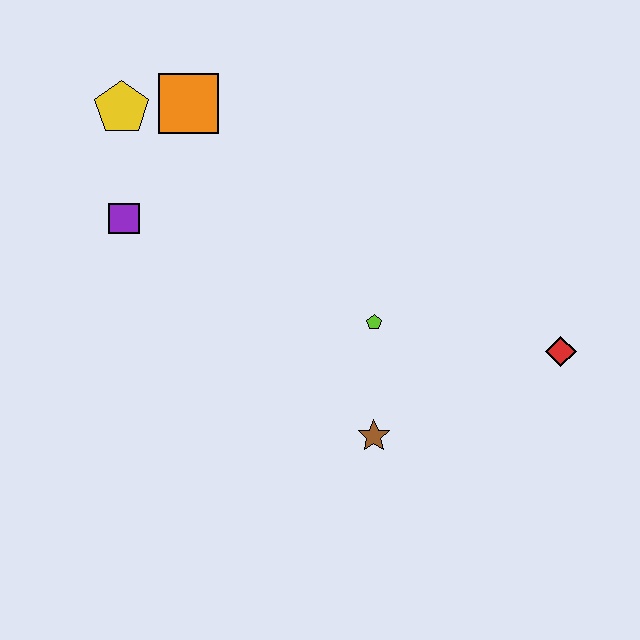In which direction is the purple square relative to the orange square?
The purple square is below the orange square.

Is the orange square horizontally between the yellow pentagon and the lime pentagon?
Yes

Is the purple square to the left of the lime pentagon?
Yes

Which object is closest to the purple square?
The yellow pentagon is closest to the purple square.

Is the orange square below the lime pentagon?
No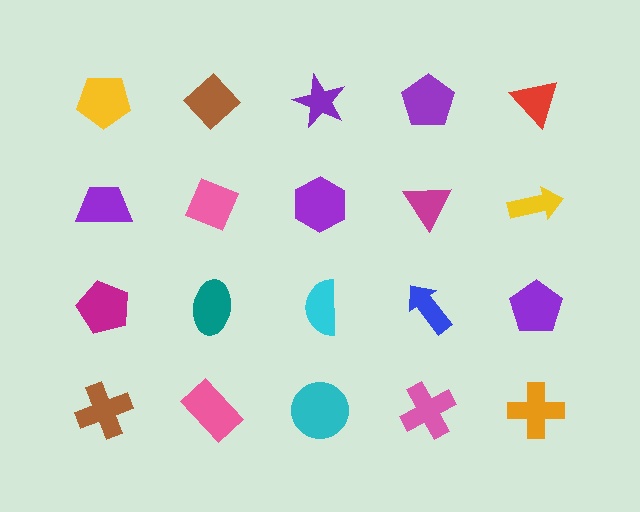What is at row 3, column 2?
A teal ellipse.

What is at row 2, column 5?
A yellow arrow.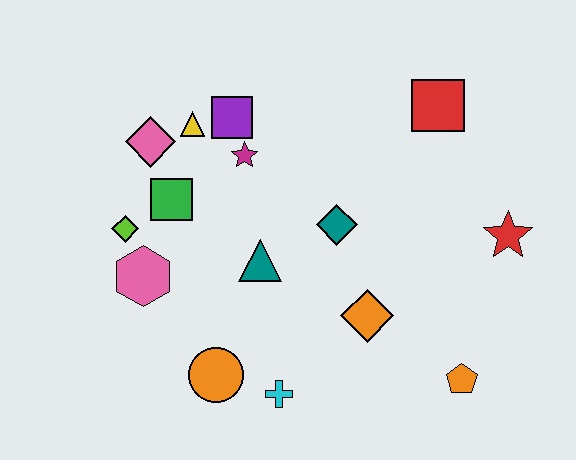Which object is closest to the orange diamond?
The teal diamond is closest to the orange diamond.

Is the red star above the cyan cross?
Yes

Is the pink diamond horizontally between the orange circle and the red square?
No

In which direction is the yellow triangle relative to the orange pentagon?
The yellow triangle is to the left of the orange pentagon.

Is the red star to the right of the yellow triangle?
Yes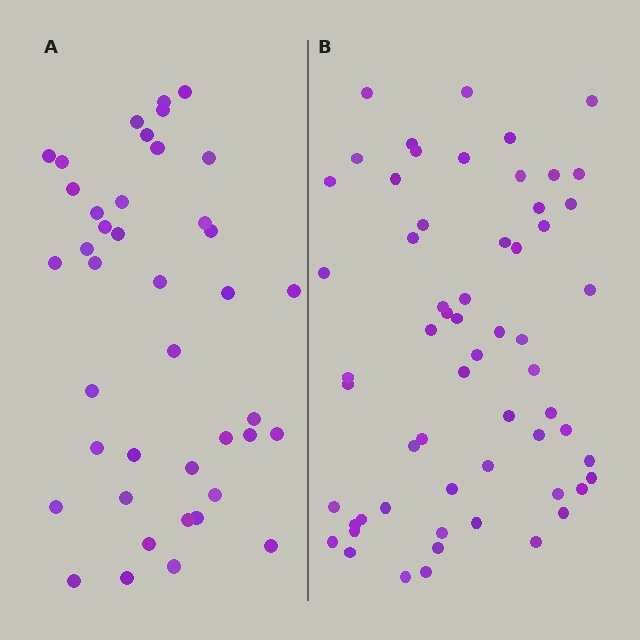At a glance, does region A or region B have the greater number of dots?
Region B (the right region) has more dots.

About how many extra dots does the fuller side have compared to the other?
Region B has approximately 20 more dots than region A.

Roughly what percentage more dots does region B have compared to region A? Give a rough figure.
About 45% more.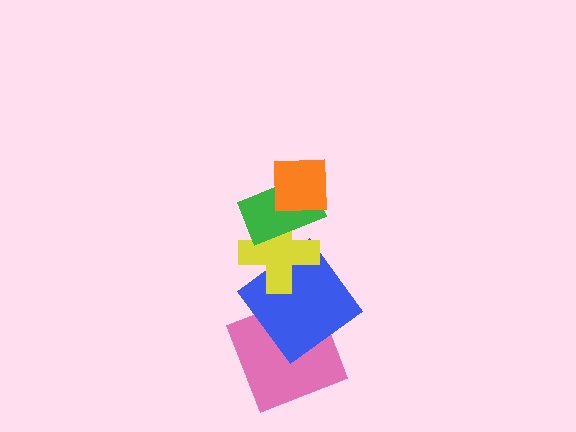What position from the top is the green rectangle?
The green rectangle is 2nd from the top.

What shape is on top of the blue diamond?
The yellow cross is on top of the blue diamond.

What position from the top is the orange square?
The orange square is 1st from the top.